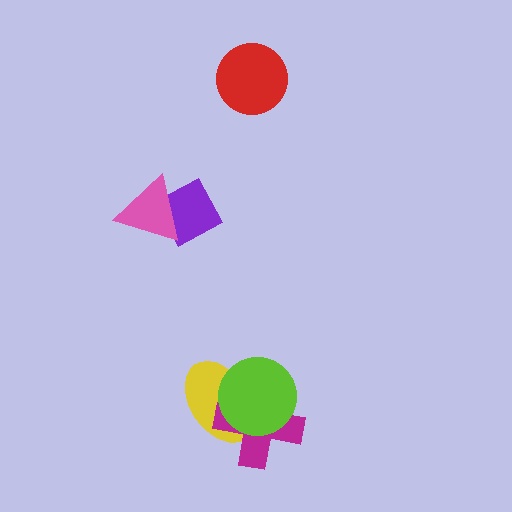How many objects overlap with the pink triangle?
1 object overlaps with the pink triangle.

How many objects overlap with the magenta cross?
2 objects overlap with the magenta cross.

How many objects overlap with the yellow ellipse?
2 objects overlap with the yellow ellipse.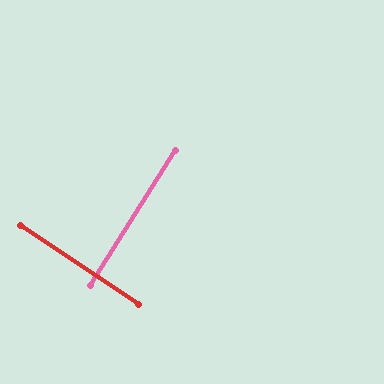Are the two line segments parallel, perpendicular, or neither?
Perpendicular — they meet at approximately 88°.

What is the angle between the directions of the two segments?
Approximately 88 degrees.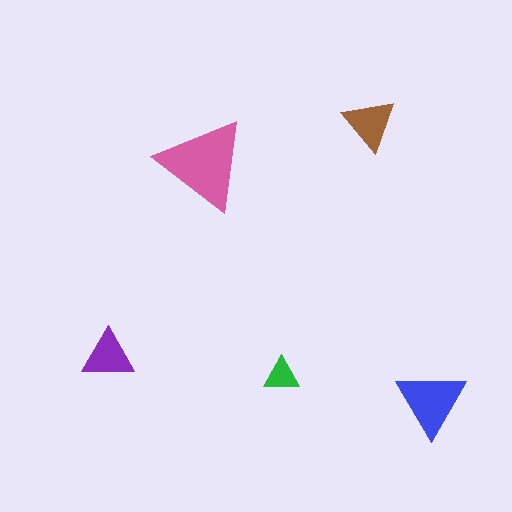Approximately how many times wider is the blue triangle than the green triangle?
About 2 times wider.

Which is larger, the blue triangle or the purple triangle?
The blue one.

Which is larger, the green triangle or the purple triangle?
The purple one.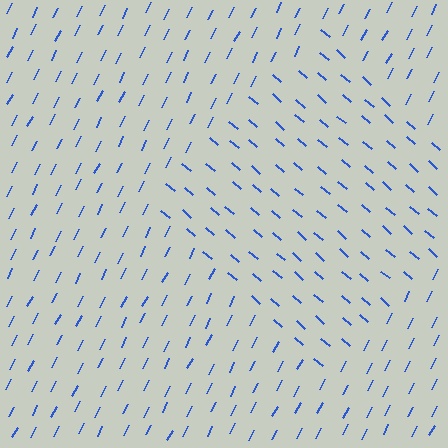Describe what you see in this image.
The image is filled with small blue line segments. A diamond region in the image has lines oriented differently from the surrounding lines, creating a visible texture boundary.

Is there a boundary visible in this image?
Yes, there is a texture boundary formed by a change in line orientation.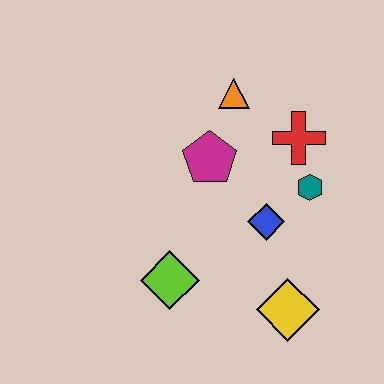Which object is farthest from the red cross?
The lime diamond is farthest from the red cross.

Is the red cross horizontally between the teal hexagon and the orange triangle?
Yes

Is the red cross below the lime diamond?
No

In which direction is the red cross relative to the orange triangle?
The red cross is to the right of the orange triangle.